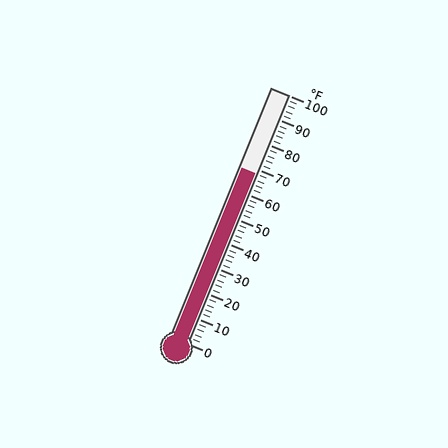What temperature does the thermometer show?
The thermometer shows approximately 68°F.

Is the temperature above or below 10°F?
The temperature is above 10°F.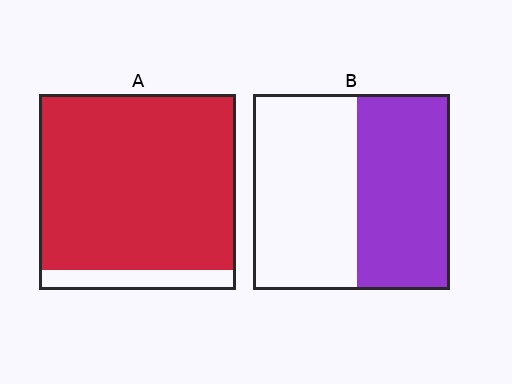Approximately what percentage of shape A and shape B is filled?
A is approximately 90% and B is approximately 45%.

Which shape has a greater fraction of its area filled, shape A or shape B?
Shape A.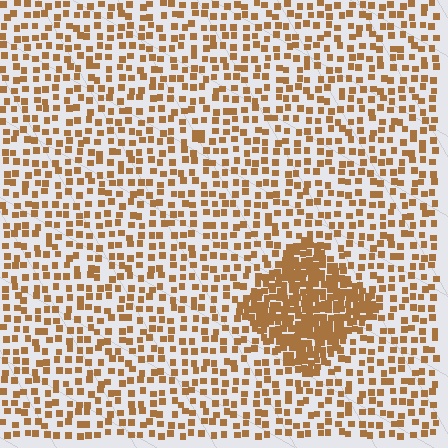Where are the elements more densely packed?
The elements are more densely packed inside the diamond boundary.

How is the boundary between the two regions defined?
The boundary is defined by a change in element density (approximately 2.7x ratio). All elements are the same color, size, and shape.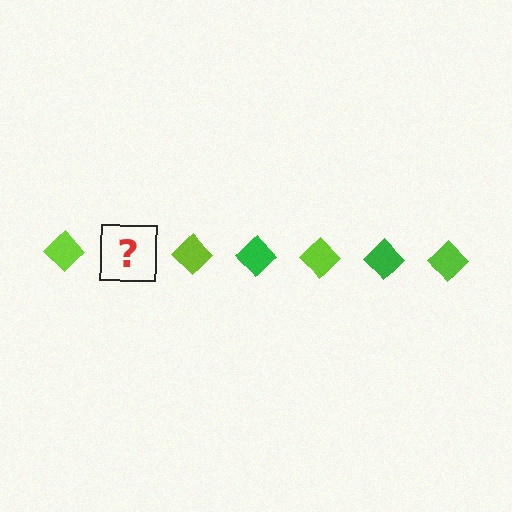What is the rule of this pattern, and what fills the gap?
The rule is that the pattern cycles through lime, green diamonds. The gap should be filled with a green diamond.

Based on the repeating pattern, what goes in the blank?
The blank should be a green diamond.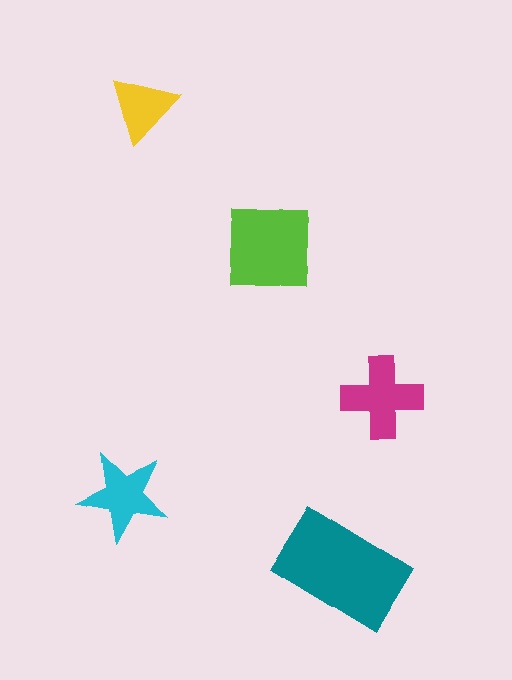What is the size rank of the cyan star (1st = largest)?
4th.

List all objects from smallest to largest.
The yellow triangle, the cyan star, the magenta cross, the lime square, the teal rectangle.